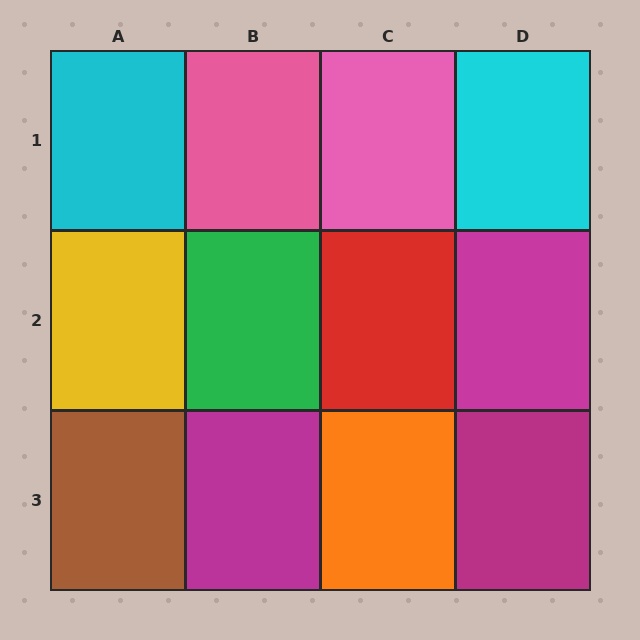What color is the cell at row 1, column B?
Pink.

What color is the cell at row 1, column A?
Cyan.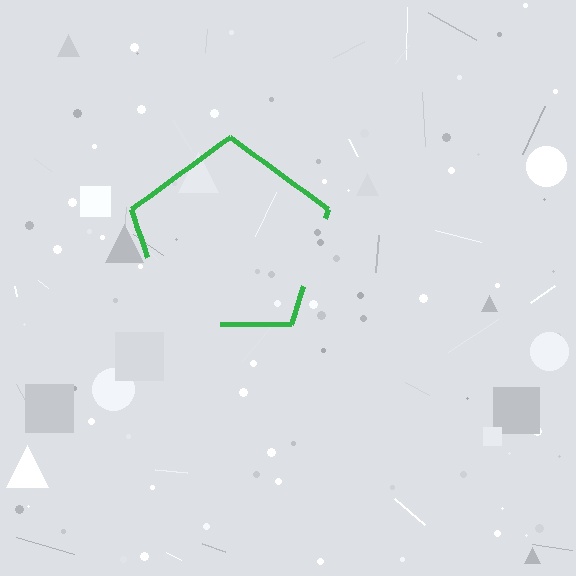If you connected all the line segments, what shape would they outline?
They would outline a pentagon.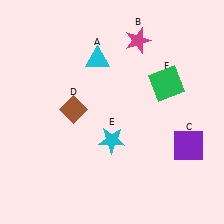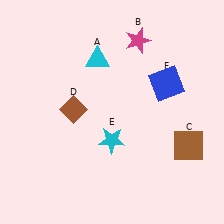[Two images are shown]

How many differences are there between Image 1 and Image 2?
There are 2 differences between the two images.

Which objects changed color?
C changed from purple to brown. F changed from green to blue.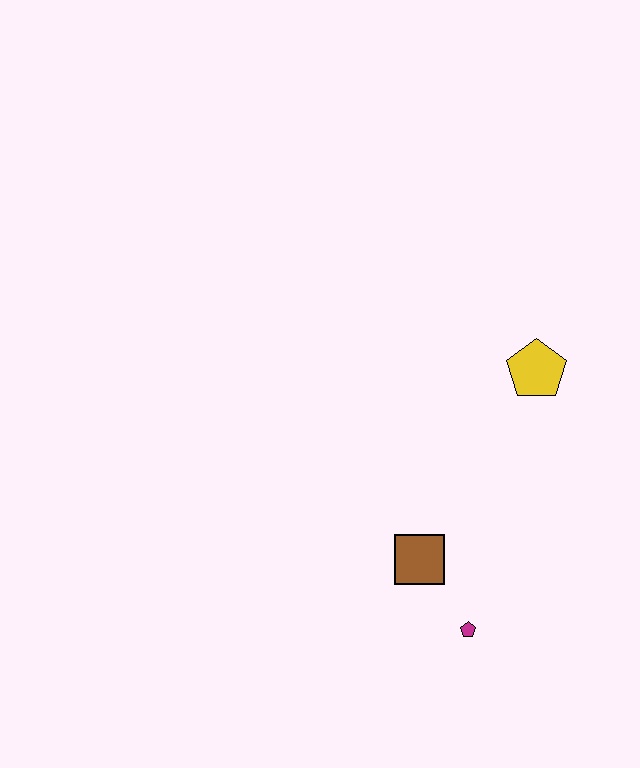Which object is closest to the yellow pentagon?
The brown square is closest to the yellow pentagon.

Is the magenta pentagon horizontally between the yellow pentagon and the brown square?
Yes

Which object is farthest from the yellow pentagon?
The magenta pentagon is farthest from the yellow pentagon.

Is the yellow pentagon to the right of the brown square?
Yes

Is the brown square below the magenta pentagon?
No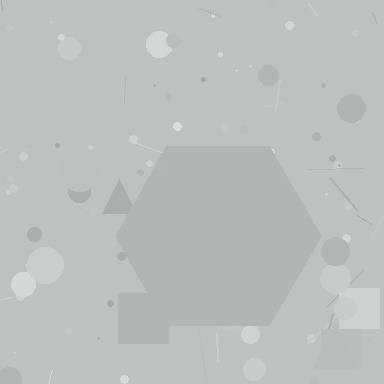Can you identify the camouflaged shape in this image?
The camouflaged shape is a hexagon.